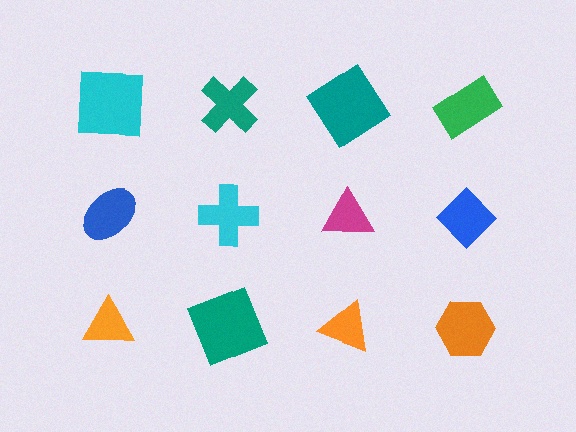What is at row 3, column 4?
An orange hexagon.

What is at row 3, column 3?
An orange triangle.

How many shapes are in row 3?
4 shapes.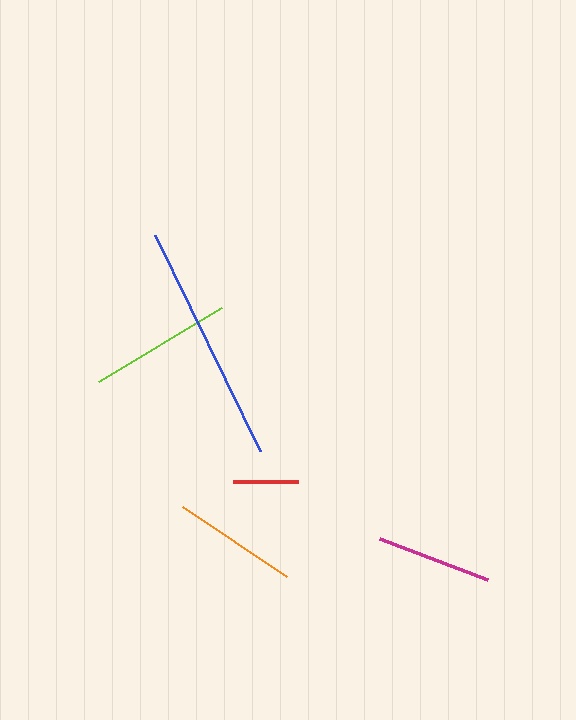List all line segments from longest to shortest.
From longest to shortest: blue, lime, orange, magenta, red.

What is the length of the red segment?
The red segment is approximately 65 pixels long.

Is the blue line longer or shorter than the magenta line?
The blue line is longer than the magenta line.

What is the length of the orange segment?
The orange segment is approximately 126 pixels long.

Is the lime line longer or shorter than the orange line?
The lime line is longer than the orange line.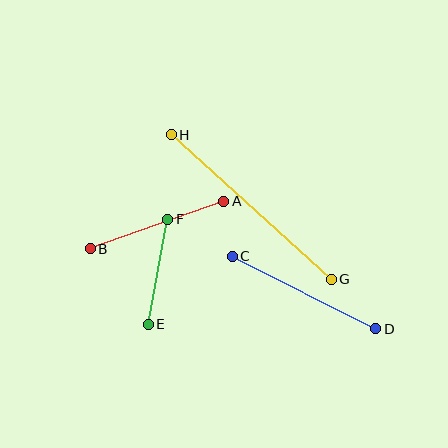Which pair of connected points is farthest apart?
Points G and H are farthest apart.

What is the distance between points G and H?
The distance is approximately 215 pixels.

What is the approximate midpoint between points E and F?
The midpoint is at approximately (158, 272) pixels.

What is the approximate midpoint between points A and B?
The midpoint is at approximately (157, 225) pixels.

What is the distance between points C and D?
The distance is approximately 161 pixels.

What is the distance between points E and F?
The distance is approximately 107 pixels.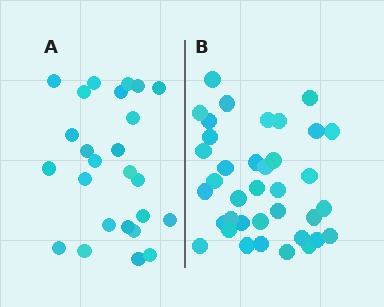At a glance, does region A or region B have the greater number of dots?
Region B (the right region) has more dots.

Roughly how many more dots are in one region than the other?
Region B has roughly 12 or so more dots than region A.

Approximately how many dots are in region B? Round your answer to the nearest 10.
About 40 dots. (The exact count is 37, which rounds to 40.)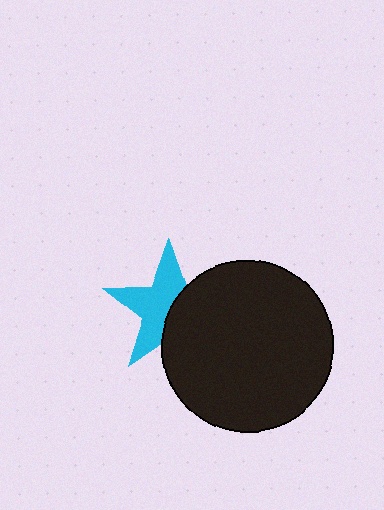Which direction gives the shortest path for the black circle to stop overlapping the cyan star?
Moving right gives the shortest separation.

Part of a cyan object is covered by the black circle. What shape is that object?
It is a star.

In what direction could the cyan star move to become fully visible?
The cyan star could move left. That would shift it out from behind the black circle entirely.